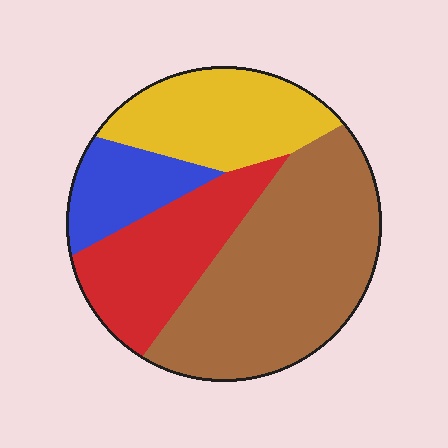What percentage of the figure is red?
Red covers about 20% of the figure.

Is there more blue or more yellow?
Yellow.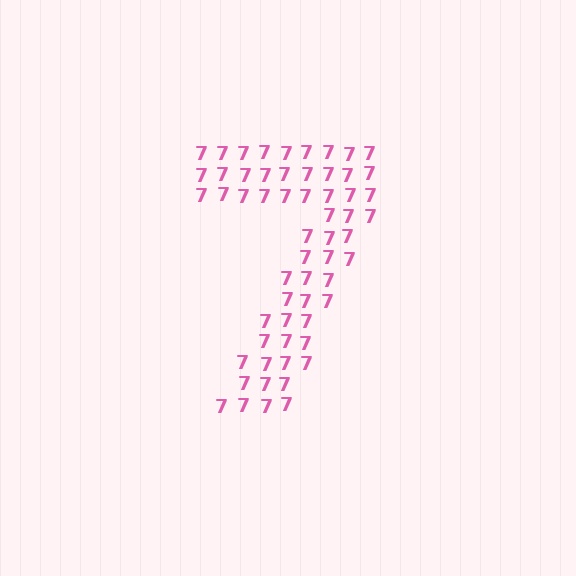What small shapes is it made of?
It is made of small digit 7's.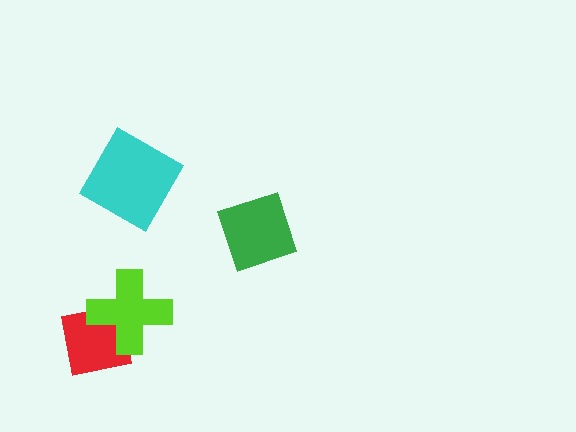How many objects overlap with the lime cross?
1 object overlaps with the lime cross.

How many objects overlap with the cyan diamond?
0 objects overlap with the cyan diamond.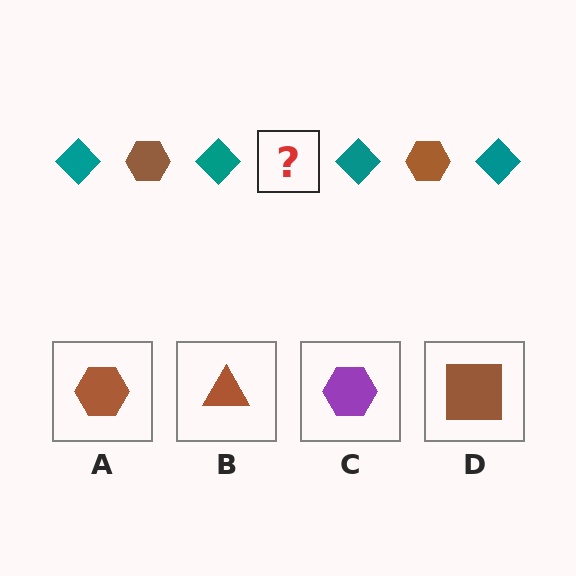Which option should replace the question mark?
Option A.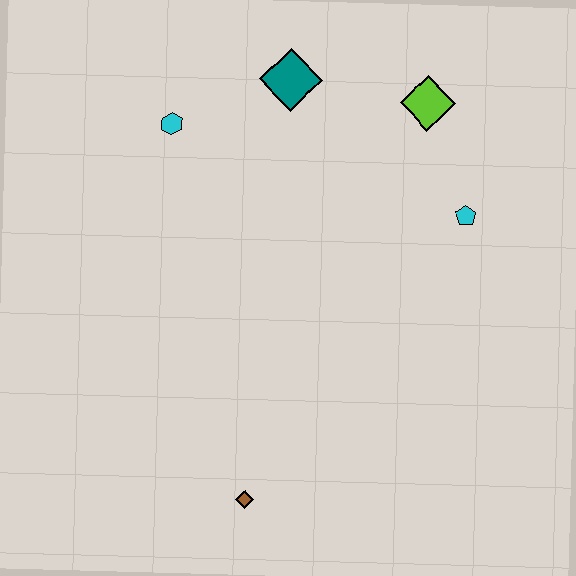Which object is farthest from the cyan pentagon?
The brown diamond is farthest from the cyan pentagon.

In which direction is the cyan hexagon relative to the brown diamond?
The cyan hexagon is above the brown diamond.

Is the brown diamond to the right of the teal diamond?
No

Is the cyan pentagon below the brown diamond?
No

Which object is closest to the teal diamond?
The cyan hexagon is closest to the teal diamond.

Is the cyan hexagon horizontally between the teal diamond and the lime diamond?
No